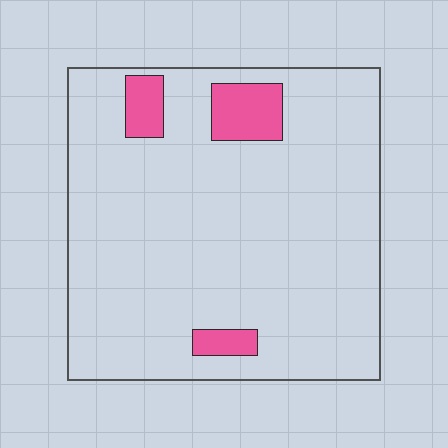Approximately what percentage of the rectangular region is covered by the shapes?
Approximately 10%.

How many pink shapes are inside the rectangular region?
3.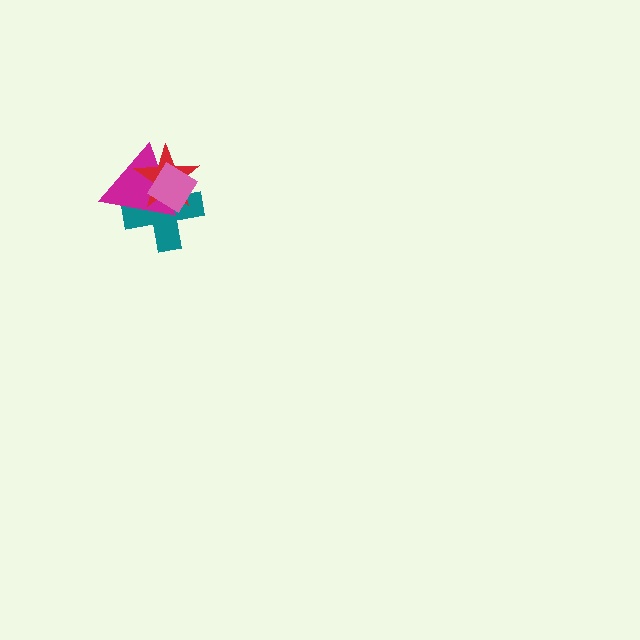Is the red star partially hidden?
Yes, it is partially covered by another shape.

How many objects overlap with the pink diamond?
3 objects overlap with the pink diamond.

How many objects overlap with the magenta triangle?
3 objects overlap with the magenta triangle.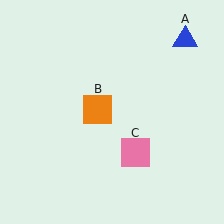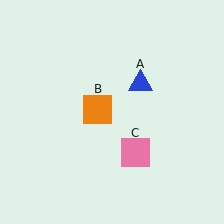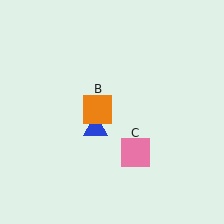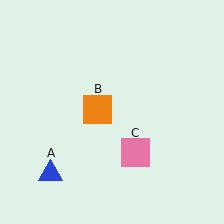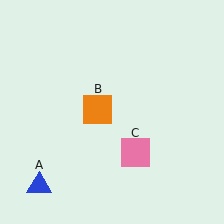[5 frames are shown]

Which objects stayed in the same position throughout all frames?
Orange square (object B) and pink square (object C) remained stationary.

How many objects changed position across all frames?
1 object changed position: blue triangle (object A).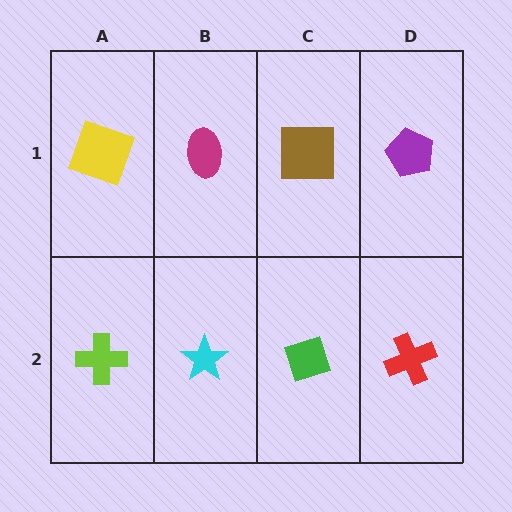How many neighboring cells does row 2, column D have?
2.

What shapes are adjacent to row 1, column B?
A cyan star (row 2, column B), a yellow square (row 1, column A), a brown square (row 1, column C).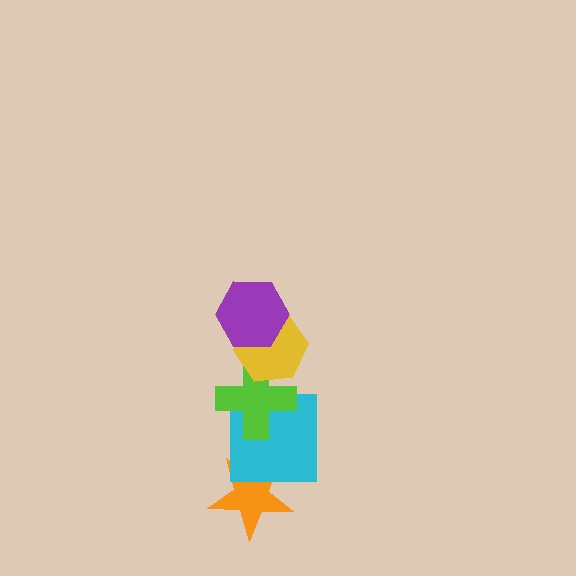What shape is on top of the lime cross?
The yellow hexagon is on top of the lime cross.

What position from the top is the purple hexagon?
The purple hexagon is 1st from the top.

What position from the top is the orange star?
The orange star is 5th from the top.